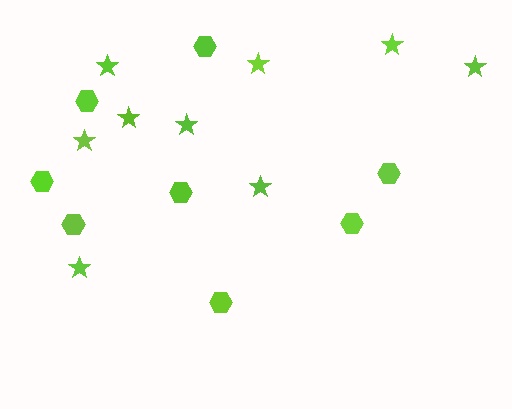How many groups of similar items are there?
There are 2 groups: one group of stars (9) and one group of hexagons (8).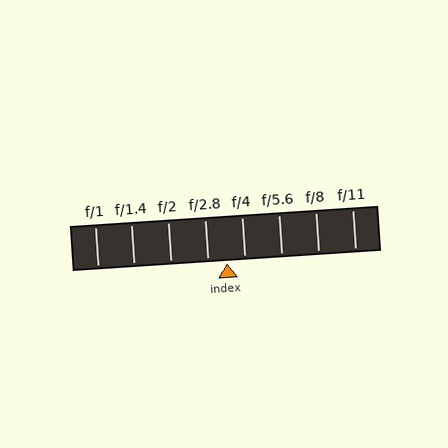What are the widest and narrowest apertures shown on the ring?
The widest aperture shown is f/1 and the narrowest is f/11.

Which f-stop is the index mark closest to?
The index mark is closest to f/4.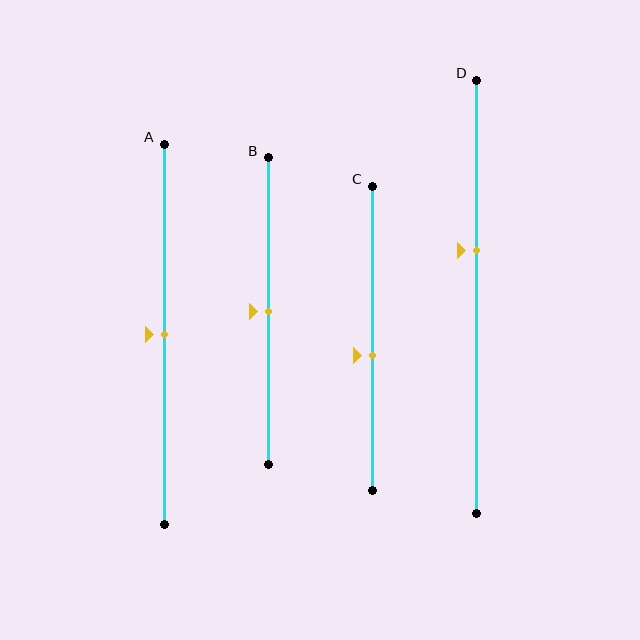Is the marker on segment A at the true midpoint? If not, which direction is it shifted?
Yes, the marker on segment A is at the true midpoint.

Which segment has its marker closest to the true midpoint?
Segment A has its marker closest to the true midpoint.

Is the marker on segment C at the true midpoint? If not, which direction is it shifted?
No, the marker on segment C is shifted downward by about 5% of the segment length.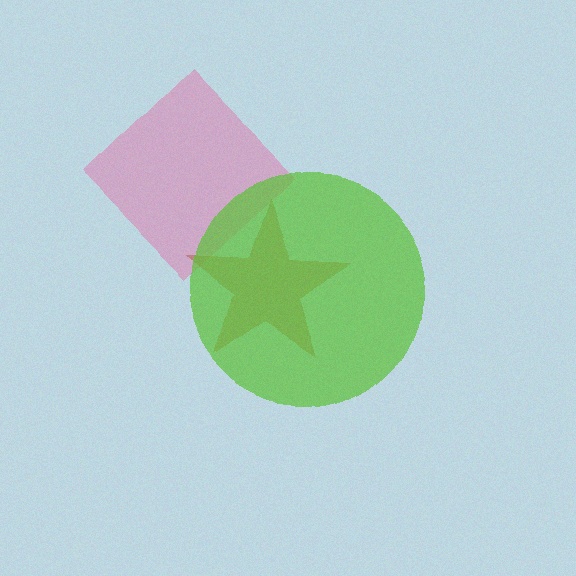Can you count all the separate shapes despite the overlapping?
Yes, there are 3 separate shapes.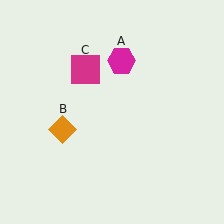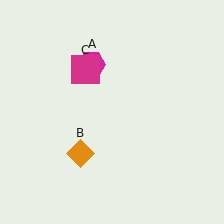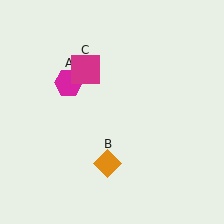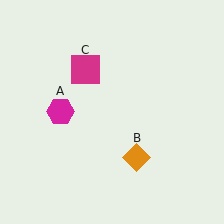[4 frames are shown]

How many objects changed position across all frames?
2 objects changed position: magenta hexagon (object A), orange diamond (object B).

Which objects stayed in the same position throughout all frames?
Magenta square (object C) remained stationary.